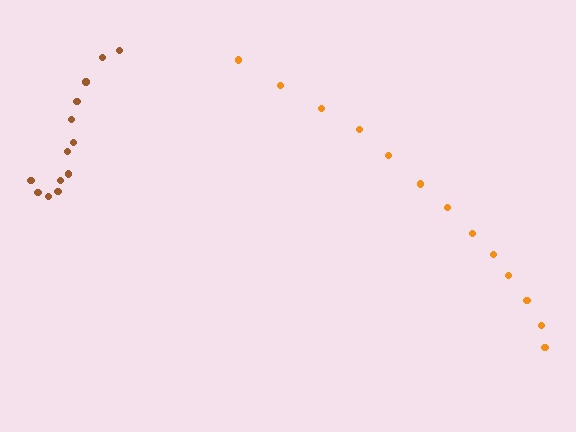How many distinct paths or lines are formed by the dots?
There are 2 distinct paths.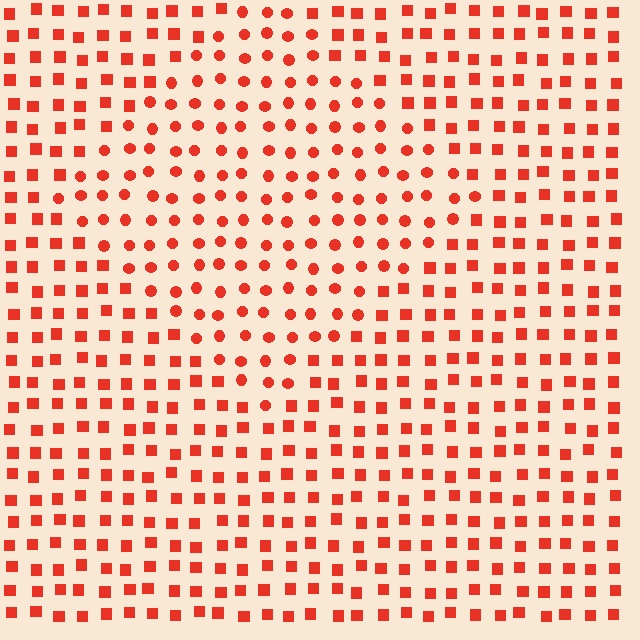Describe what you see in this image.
The image is filled with small red elements arranged in a uniform grid. A diamond-shaped region contains circles, while the surrounding area contains squares. The boundary is defined purely by the change in element shape.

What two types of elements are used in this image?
The image uses circles inside the diamond region and squares outside it.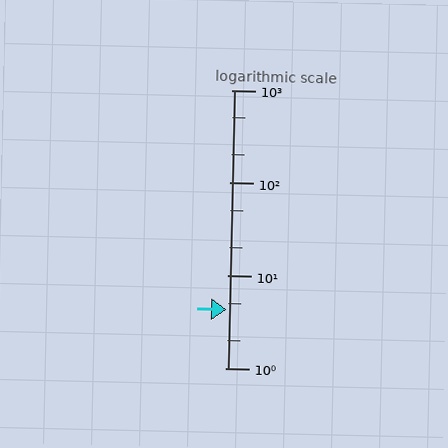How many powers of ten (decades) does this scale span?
The scale spans 3 decades, from 1 to 1000.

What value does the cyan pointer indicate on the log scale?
The pointer indicates approximately 4.3.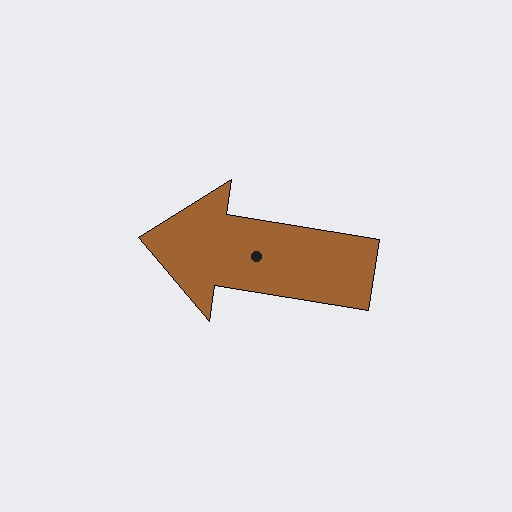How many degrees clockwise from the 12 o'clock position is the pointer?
Approximately 279 degrees.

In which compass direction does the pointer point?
West.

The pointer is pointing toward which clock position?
Roughly 9 o'clock.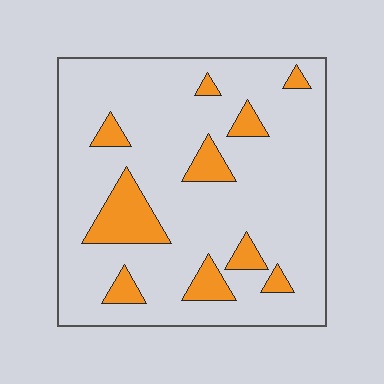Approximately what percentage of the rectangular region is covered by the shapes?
Approximately 15%.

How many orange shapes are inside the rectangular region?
10.